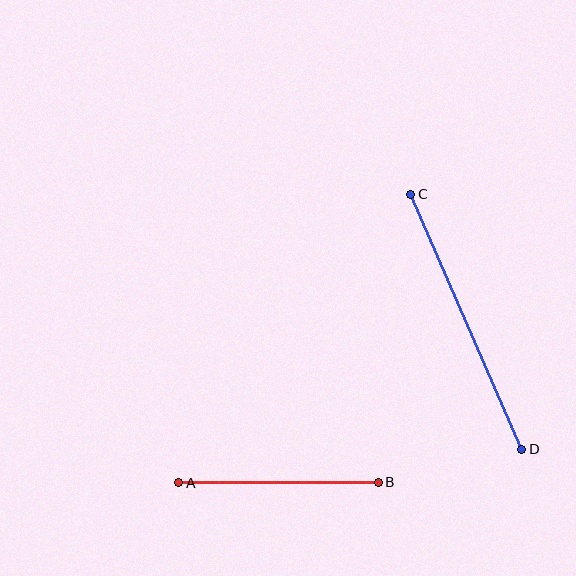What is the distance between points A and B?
The distance is approximately 200 pixels.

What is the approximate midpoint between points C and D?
The midpoint is at approximately (466, 322) pixels.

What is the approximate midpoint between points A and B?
The midpoint is at approximately (278, 483) pixels.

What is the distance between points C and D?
The distance is approximately 278 pixels.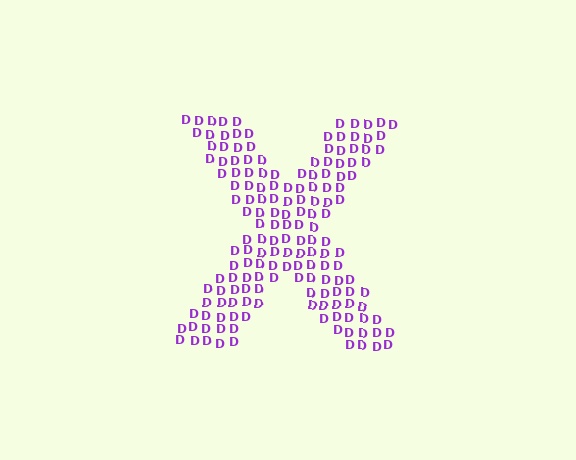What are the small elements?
The small elements are letter D's.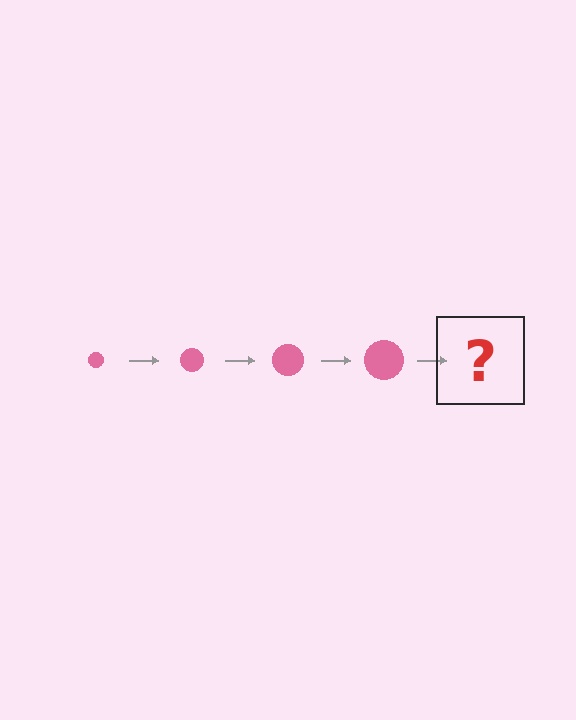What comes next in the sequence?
The next element should be a pink circle, larger than the previous one.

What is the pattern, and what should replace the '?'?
The pattern is that the circle gets progressively larger each step. The '?' should be a pink circle, larger than the previous one.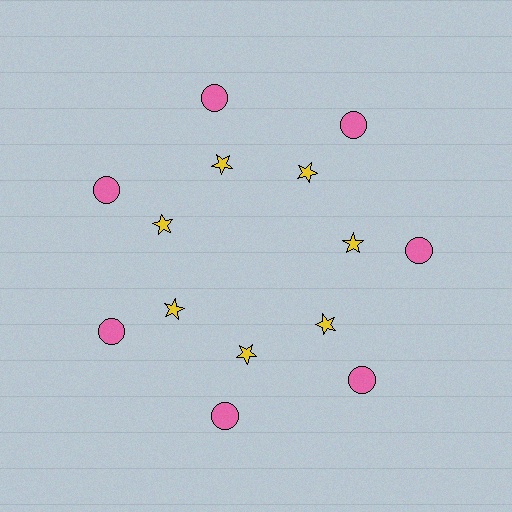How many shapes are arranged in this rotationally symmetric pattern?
There are 14 shapes, arranged in 7 groups of 2.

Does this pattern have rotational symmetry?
Yes, this pattern has 7-fold rotational symmetry. It looks the same after rotating 51 degrees around the center.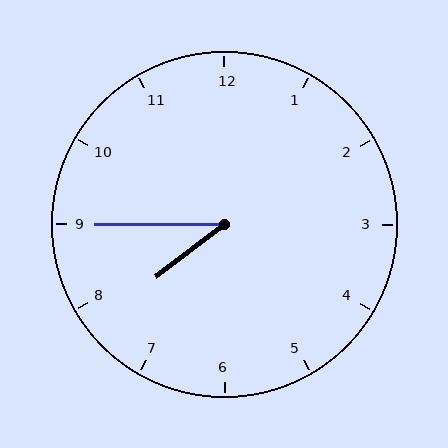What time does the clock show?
7:45.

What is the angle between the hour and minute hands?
Approximately 38 degrees.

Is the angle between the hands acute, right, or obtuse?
It is acute.